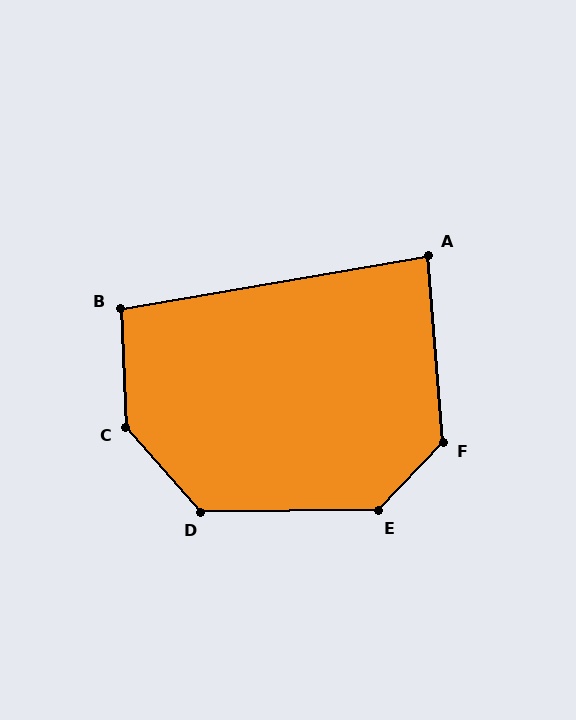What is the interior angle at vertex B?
Approximately 97 degrees (obtuse).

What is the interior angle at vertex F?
Approximately 132 degrees (obtuse).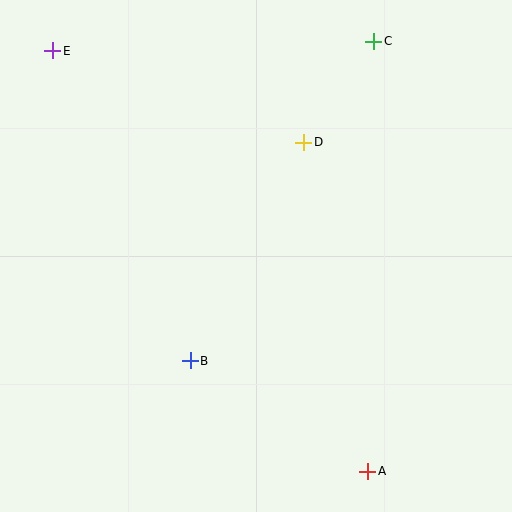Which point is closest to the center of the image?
Point B at (190, 361) is closest to the center.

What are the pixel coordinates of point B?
Point B is at (190, 361).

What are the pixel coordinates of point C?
Point C is at (374, 41).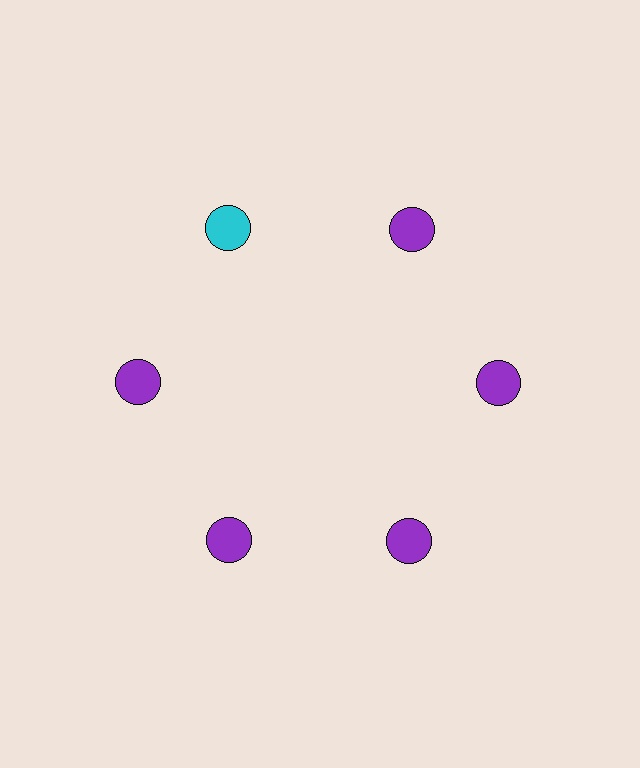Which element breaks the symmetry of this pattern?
The cyan circle at roughly the 11 o'clock position breaks the symmetry. All other shapes are purple circles.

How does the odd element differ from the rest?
It has a different color: cyan instead of purple.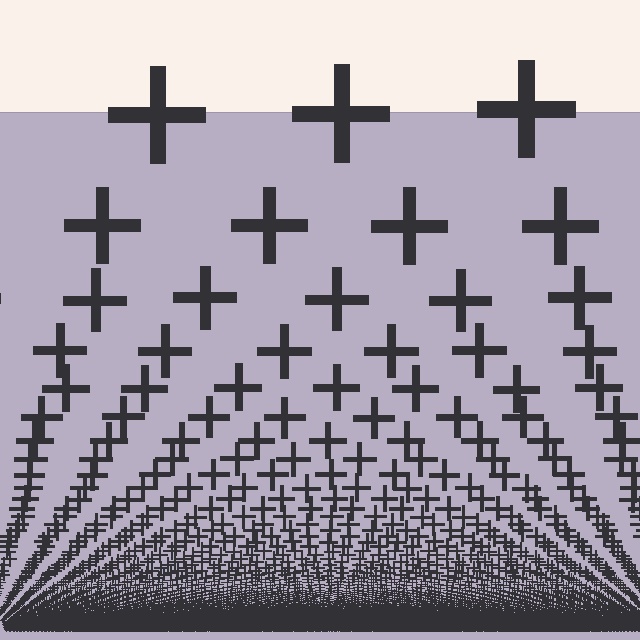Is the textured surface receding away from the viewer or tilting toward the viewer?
The surface appears to tilt toward the viewer. Texture elements get larger and sparser toward the top.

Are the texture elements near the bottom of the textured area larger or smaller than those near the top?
Smaller. The gradient is inverted — elements near the bottom are smaller and denser.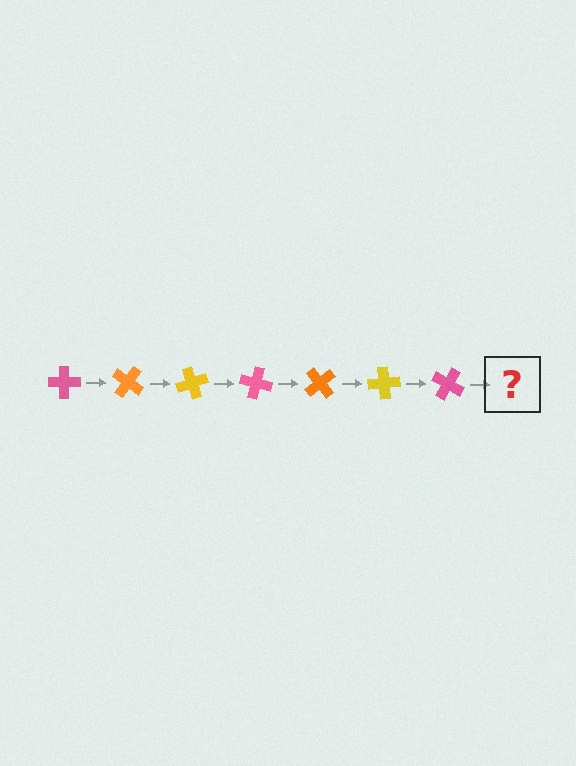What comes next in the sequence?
The next element should be an orange cross, rotated 245 degrees from the start.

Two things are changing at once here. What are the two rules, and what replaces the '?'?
The two rules are that it rotates 35 degrees each step and the color cycles through pink, orange, and yellow. The '?' should be an orange cross, rotated 245 degrees from the start.